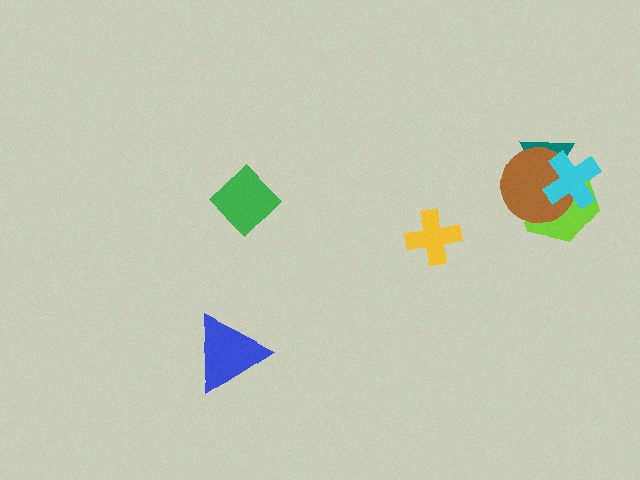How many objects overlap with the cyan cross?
3 objects overlap with the cyan cross.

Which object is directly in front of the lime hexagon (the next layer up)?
The brown circle is directly in front of the lime hexagon.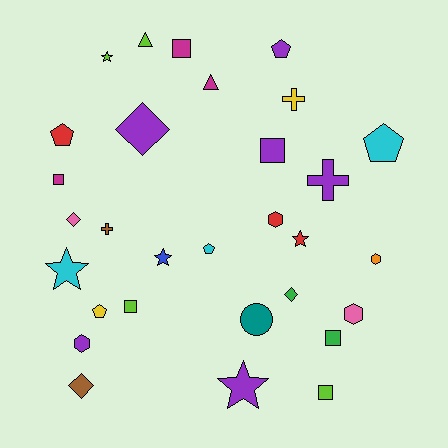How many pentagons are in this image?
There are 5 pentagons.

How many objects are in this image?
There are 30 objects.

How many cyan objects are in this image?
There are 3 cyan objects.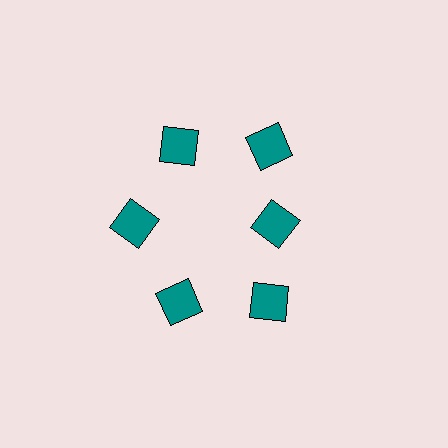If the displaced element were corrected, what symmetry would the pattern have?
It would have 6-fold rotational symmetry — the pattern would map onto itself every 60 degrees.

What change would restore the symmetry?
The symmetry would be restored by moving it outward, back onto the ring so that all 6 squares sit at equal angles and equal distance from the center.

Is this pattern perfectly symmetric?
No. The 6 teal squares are arranged in a ring, but one element near the 3 o'clock position is pulled inward toward the center, breaking the 6-fold rotational symmetry.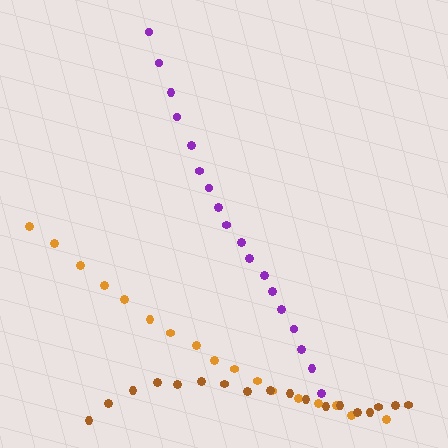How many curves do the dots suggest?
There are 3 distinct paths.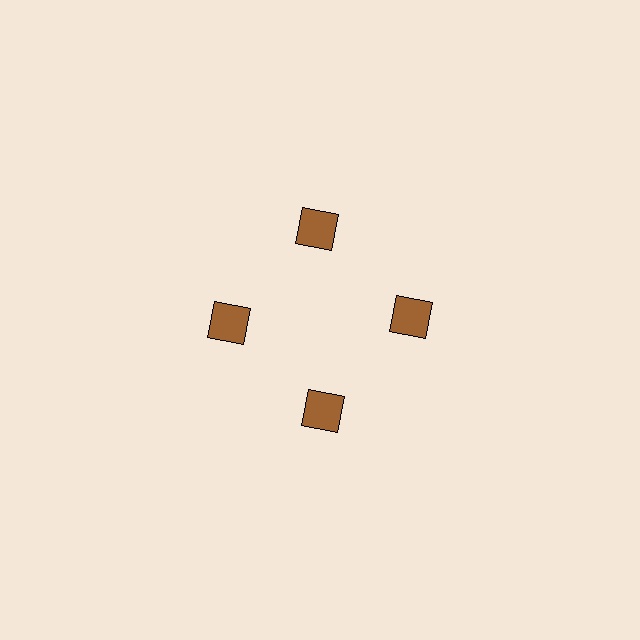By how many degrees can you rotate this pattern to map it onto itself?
The pattern maps onto itself every 90 degrees of rotation.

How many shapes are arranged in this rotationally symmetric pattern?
There are 4 shapes, arranged in 4 groups of 1.